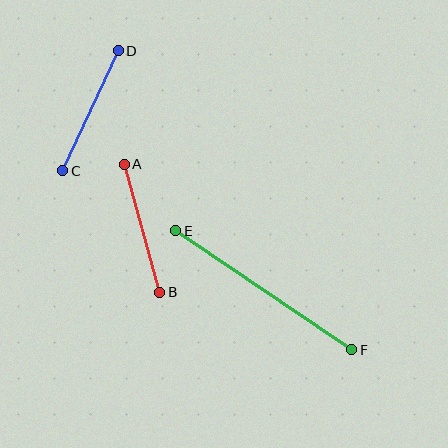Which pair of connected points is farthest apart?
Points E and F are farthest apart.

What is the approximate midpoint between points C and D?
The midpoint is at approximately (90, 111) pixels.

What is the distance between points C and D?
The distance is approximately 132 pixels.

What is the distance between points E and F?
The distance is approximately 213 pixels.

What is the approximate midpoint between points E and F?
The midpoint is at approximately (264, 290) pixels.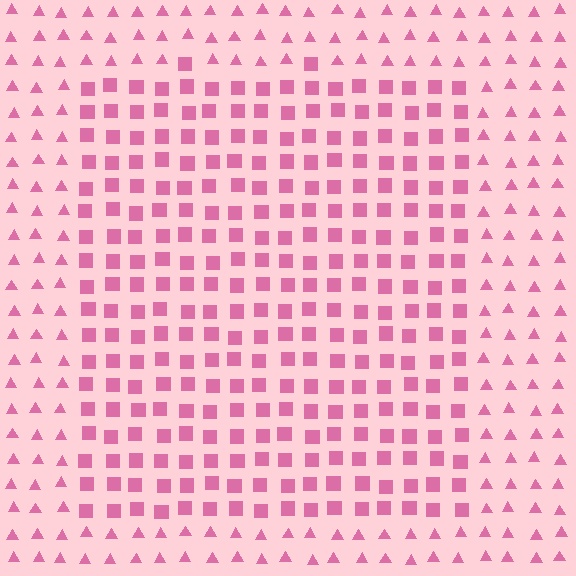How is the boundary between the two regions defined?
The boundary is defined by a change in element shape: squares inside vs. triangles outside. All elements share the same color and spacing.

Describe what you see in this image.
The image is filled with small pink elements arranged in a uniform grid. A rectangle-shaped region contains squares, while the surrounding area contains triangles. The boundary is defined purely by the change in element shape.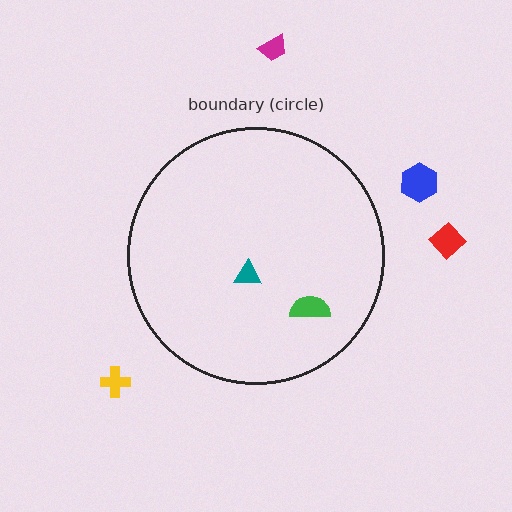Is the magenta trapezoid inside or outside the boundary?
Outside.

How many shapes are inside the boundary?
2 inside, 4 outside.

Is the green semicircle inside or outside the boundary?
Inside.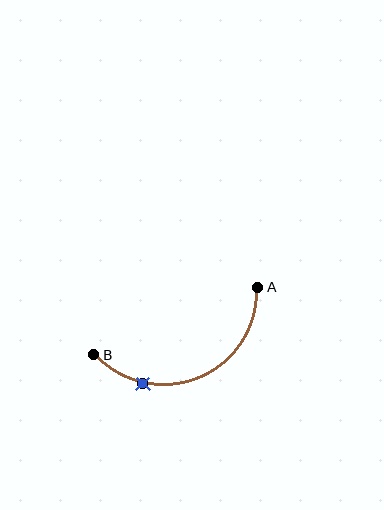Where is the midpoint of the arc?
The arc midpoint is the point on the curve farthest from the straight line joining A and B. It sits below that line.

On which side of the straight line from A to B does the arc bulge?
The arc bulges below the straight line connecting A and B.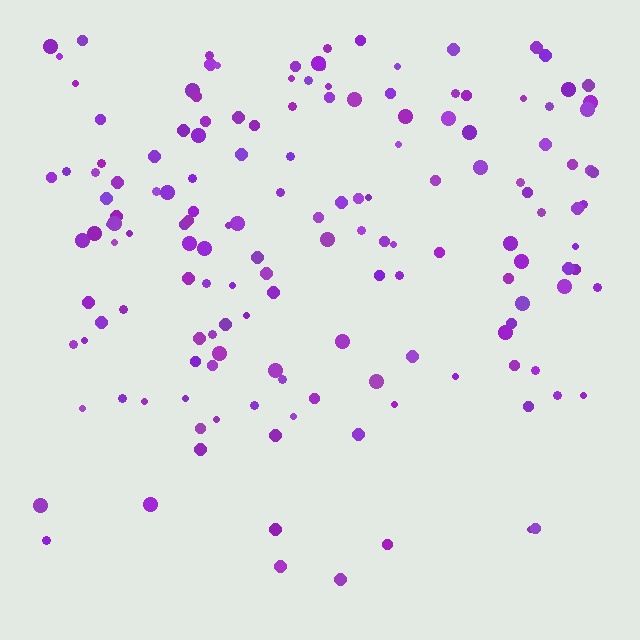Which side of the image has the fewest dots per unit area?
The bottom.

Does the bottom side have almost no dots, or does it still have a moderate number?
Still a moderate number, just noticeably fewer than the top.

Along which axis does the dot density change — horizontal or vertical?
Vertical.